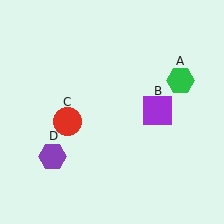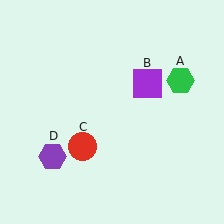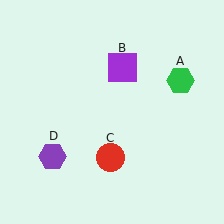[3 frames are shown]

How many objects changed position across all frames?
2 objects changed position: purple square (object B), red circle (object C).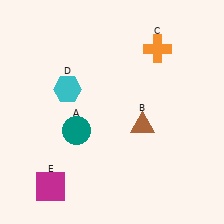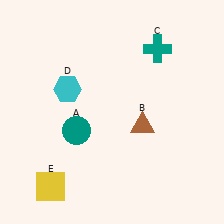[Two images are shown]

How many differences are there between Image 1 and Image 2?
There are 2 differences between the two images.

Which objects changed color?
C changed from orange to teal. E changed from magenta to yellow.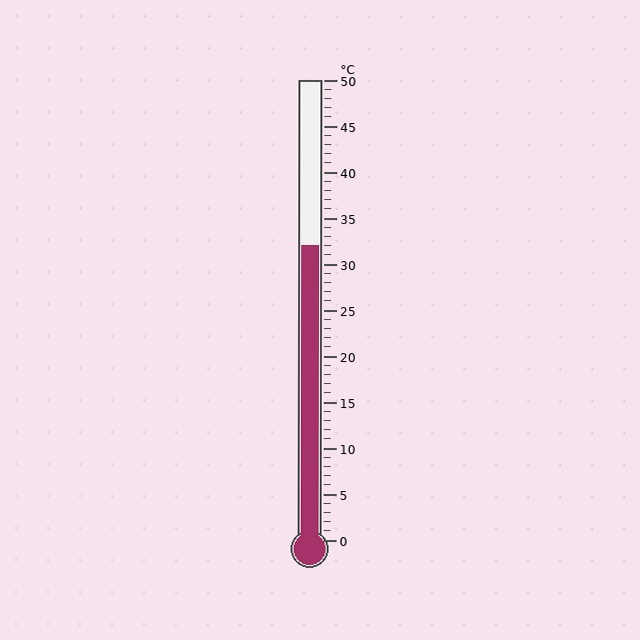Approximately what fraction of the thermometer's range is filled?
The thermometer is filled to approximately 65% of its range.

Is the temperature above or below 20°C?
The temperature is above 20°C.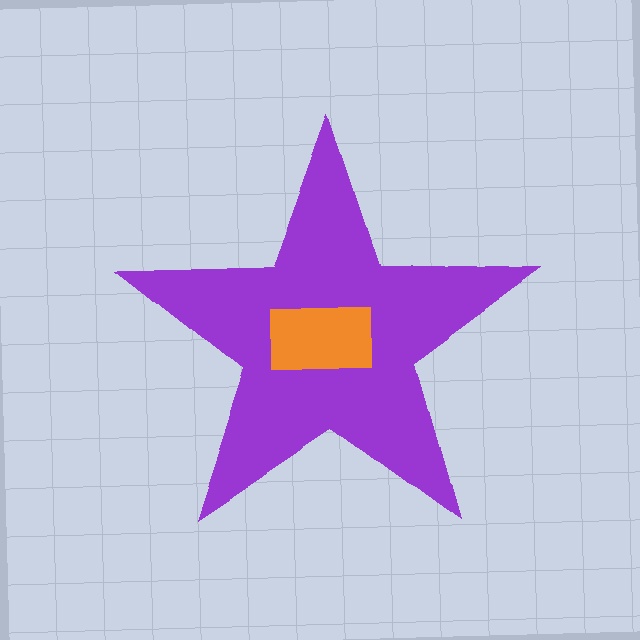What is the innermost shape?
The orange rectangle.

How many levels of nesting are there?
2.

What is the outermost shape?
The purple star.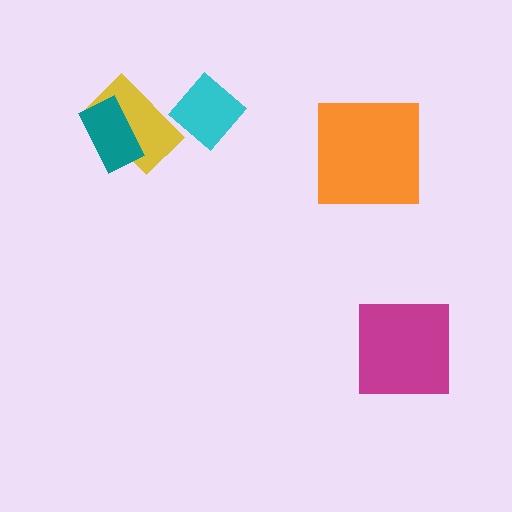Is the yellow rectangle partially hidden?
Yes, it is partially covered by another shape.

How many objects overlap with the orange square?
0 objects overlap with the orange square.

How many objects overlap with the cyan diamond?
0 objects overlap with the cyan diamond.